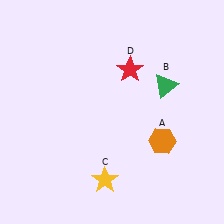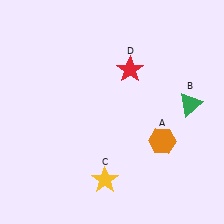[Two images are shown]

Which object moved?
The green triangle (B) moved right.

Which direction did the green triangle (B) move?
The green triangle (B) moved right.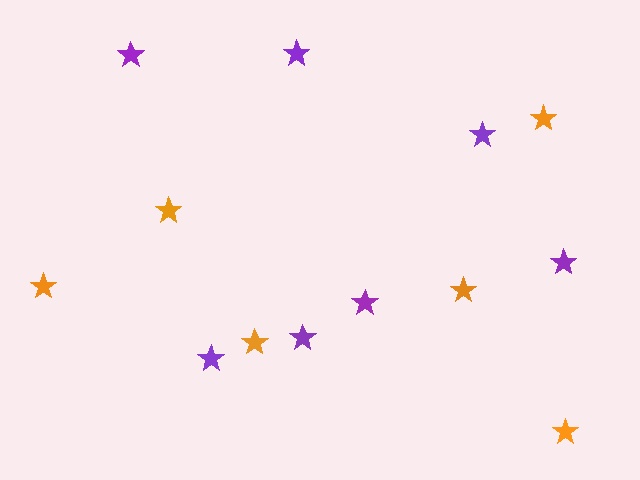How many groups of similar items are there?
There are 2 groups: one group of orange stars (6) and one group of purple stars (7).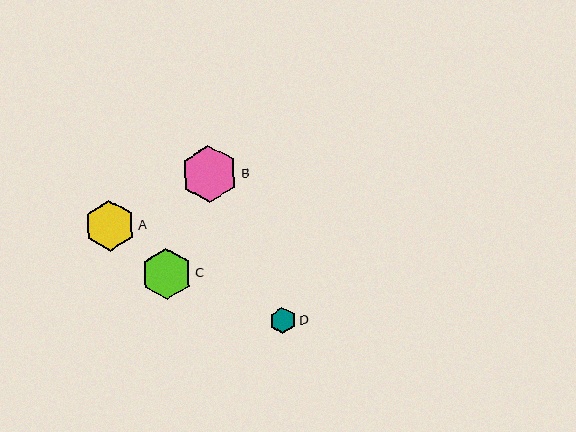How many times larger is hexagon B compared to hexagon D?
Hexagon B is approximately 2.2 times the size of hexagon D.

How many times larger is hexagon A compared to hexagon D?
Hexagon A is approximately 1.9 times the size of hexagon D.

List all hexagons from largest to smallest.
From largest to smallest: B, C, A, D.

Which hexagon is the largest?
Hexagon B is the largest with a size of approximately 57 pixels.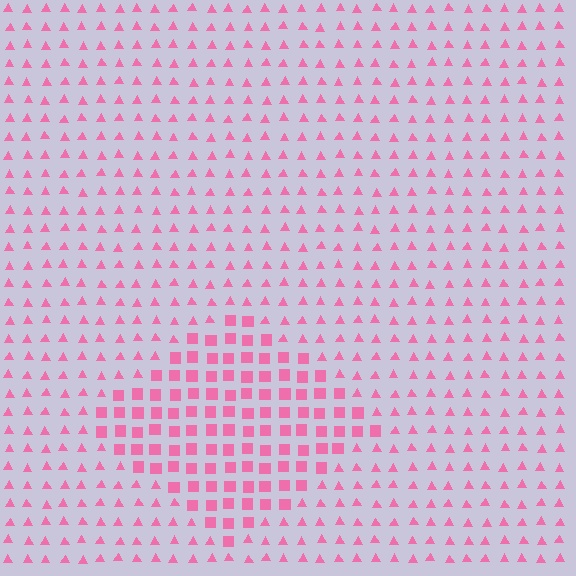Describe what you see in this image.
The image is filled with small pink elements arranged in a uniform grid. A diamond-shaped region contains squares, while the surrounding area contains triangles. The boundary is defined purely by the change in element shape.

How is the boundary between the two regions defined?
The boundary is defined by a change in element shape: squares inside vs. triangles outside. All elements share the same color and spacing.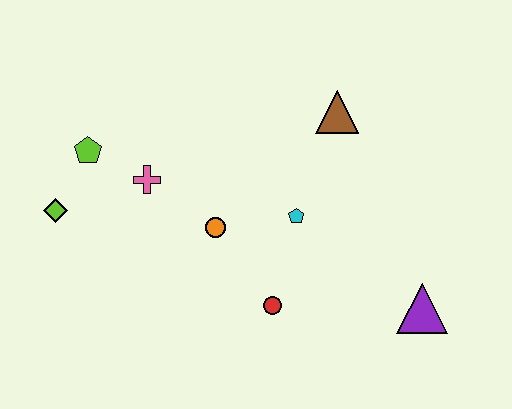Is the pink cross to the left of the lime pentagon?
No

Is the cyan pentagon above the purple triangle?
Yes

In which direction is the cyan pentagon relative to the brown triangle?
The cyan pentagon is below the brown triangle.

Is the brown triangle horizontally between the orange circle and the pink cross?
No